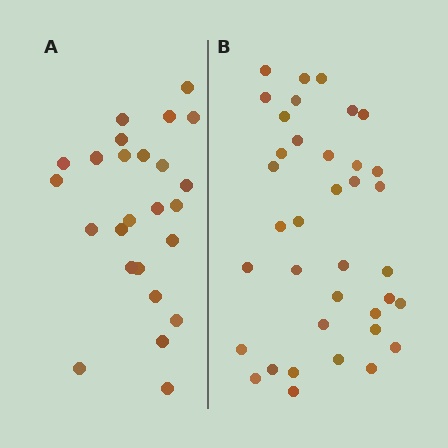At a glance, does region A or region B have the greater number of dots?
Region B (the right region) has more dots.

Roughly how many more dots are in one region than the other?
Region B has roughly 12 or so more dots than region A.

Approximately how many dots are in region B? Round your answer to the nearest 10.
About 40 dots. (The exact count is 37, which rounds to 40.)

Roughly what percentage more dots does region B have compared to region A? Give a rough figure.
About 50% more.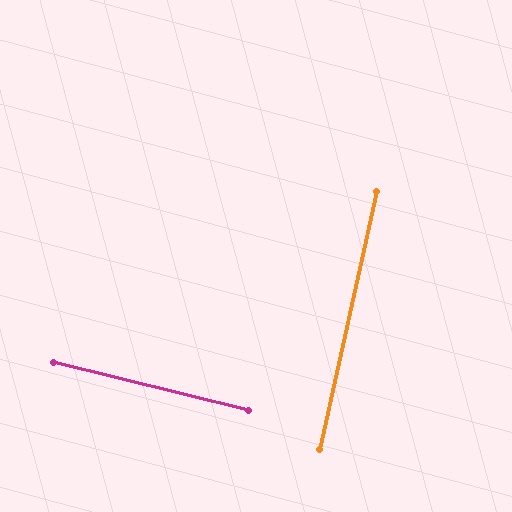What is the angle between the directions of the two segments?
Approximately 89 degrees.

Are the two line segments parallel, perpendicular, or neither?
Perpendicular — they meet at approximately 89°.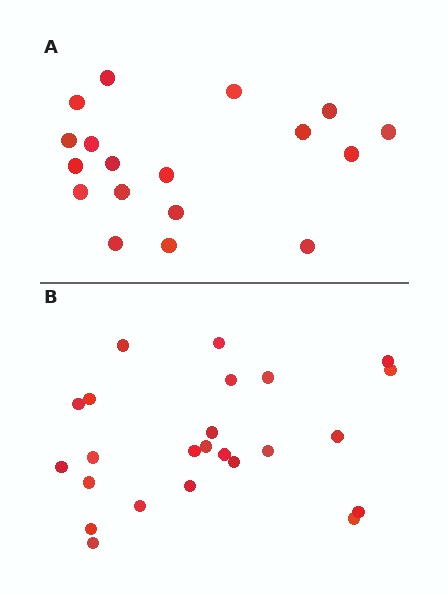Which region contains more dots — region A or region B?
Region B (the bottom region) has more dots.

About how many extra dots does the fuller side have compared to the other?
Region B has about 6 more dots than region A.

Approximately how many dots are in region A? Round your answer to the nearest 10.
About 20 dots. (The exact count is 18, which rounds to 20.)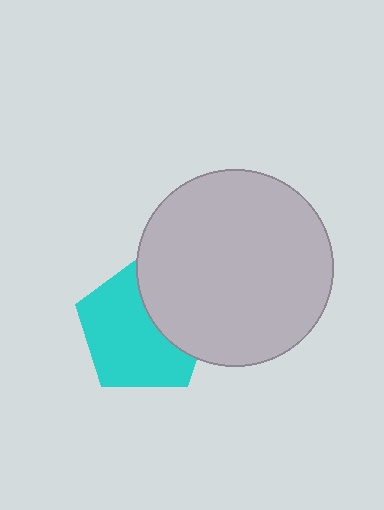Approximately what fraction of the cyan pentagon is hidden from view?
Roughly 35% of the cyan pentagon is hidden behind the light gray circle.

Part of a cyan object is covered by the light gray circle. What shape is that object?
It is a pentagon.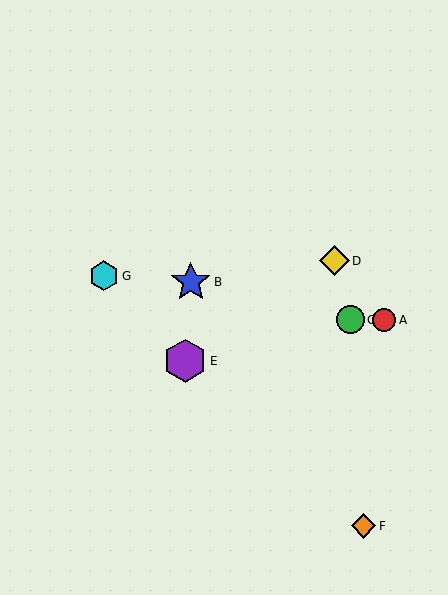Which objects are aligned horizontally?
Objects A, C are aligned horizontally.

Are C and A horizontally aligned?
Yes, both are at y≈320.